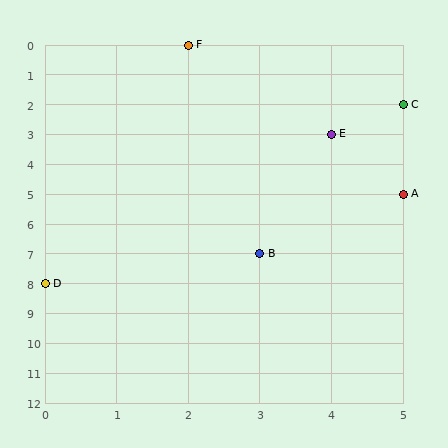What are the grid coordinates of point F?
Point F is at grid coordinates (2, 0).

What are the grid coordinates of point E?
Point E is at grid coordinates (4, 3).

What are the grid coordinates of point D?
Point D is at grid coordinates (0, 8).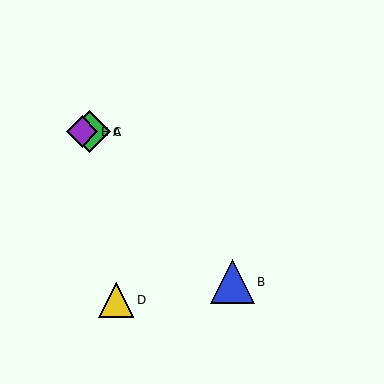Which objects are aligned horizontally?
Objects A, C, E are aligned horizontally.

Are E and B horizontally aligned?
No, E is at y≈132 and B is at y≈282.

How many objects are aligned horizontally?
3 objects (A, C, E) are aligned horizontally.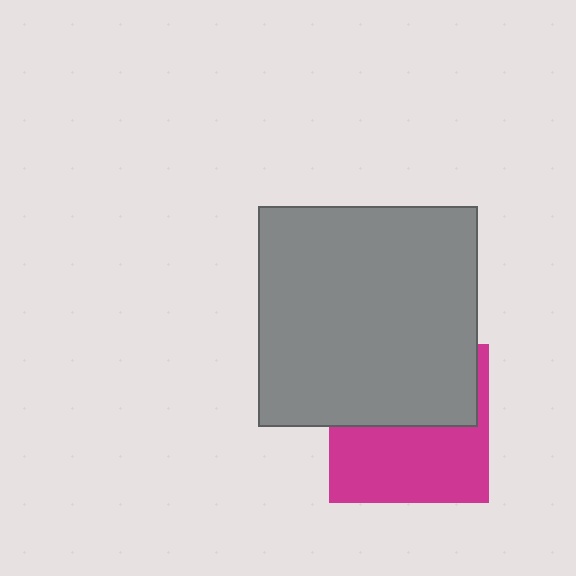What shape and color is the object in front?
The object in front is a gray square.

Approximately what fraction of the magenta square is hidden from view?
Roughly 49% of the magenta square is hidden behind the gray square.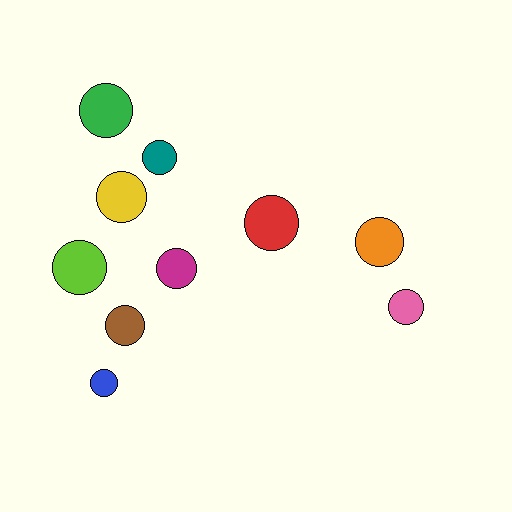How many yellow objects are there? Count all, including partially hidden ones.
There is 1 yellow object.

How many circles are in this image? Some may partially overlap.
There are 10 circles.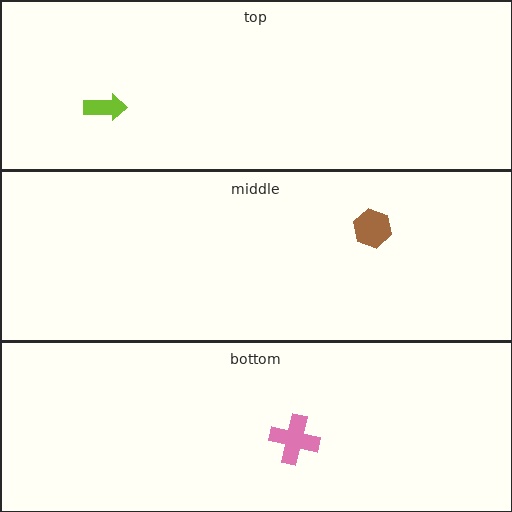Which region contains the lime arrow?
The top region.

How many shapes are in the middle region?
1.